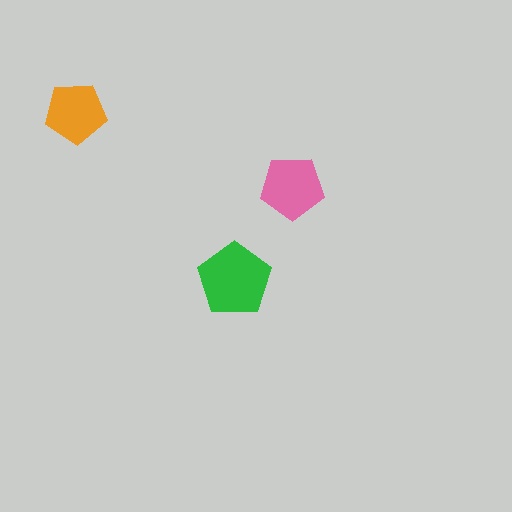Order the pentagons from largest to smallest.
the green one, the pink one, the orange one.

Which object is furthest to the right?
The pink pentagon is rightmost.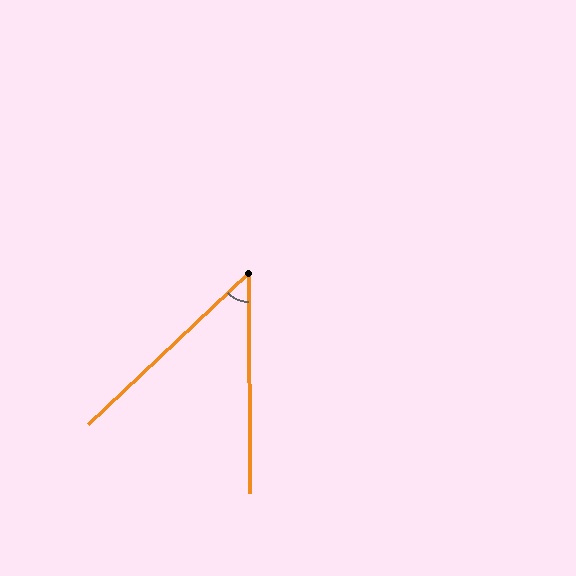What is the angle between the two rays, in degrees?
Approximately 47 degrees.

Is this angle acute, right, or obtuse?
It is acute.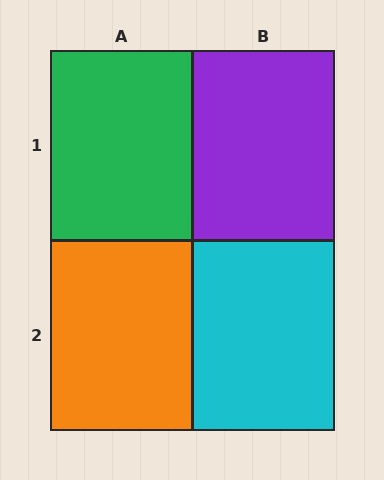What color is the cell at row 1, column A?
Green.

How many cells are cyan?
1 cell is cyan.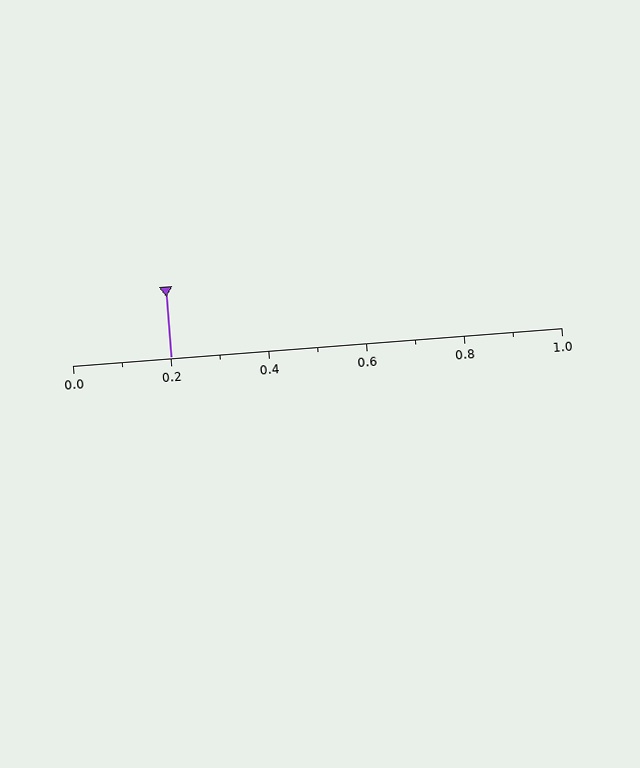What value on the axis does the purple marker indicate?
The marker indicates approximately 0.2.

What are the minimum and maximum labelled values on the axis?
The axis runs from 0.0 to 1.0.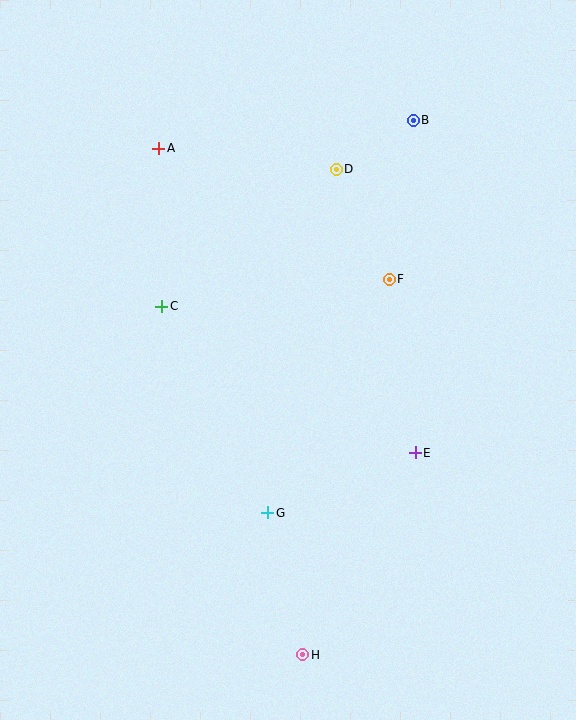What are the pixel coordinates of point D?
Point D is at (336, 169).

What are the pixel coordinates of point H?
Point H is at (303, 655).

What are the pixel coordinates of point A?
Point A is at (159, 148).